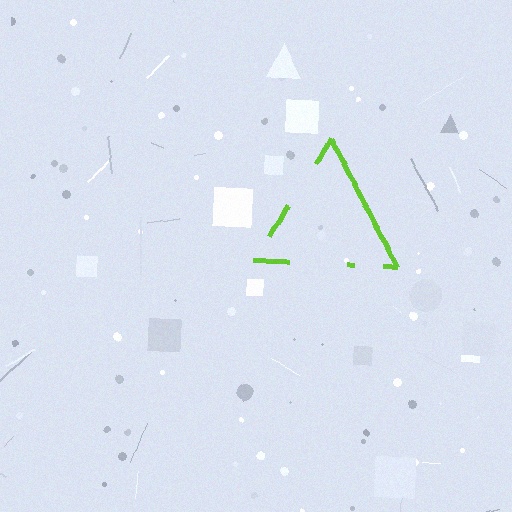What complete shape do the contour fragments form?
The contour fragments form a triangle.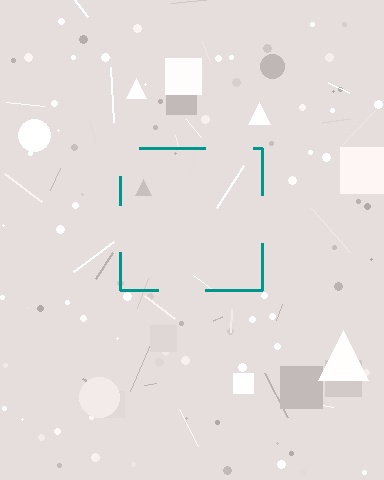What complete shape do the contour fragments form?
The contour fragments form a square.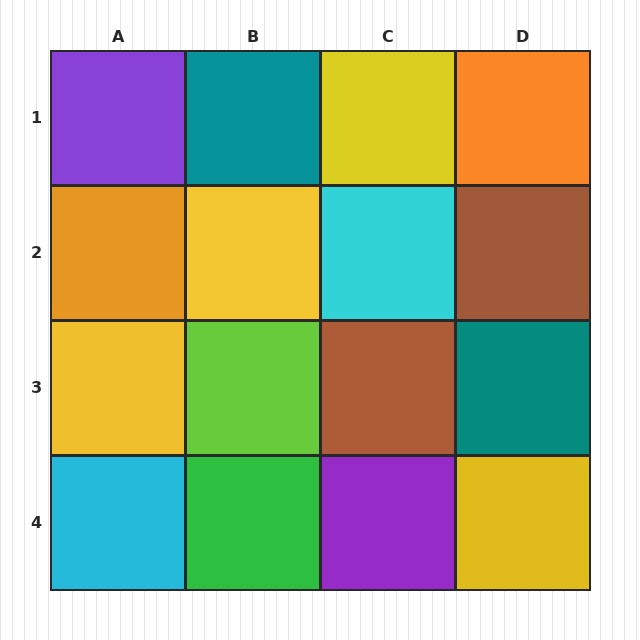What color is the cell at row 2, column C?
Cyan.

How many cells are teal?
2 cells are teal.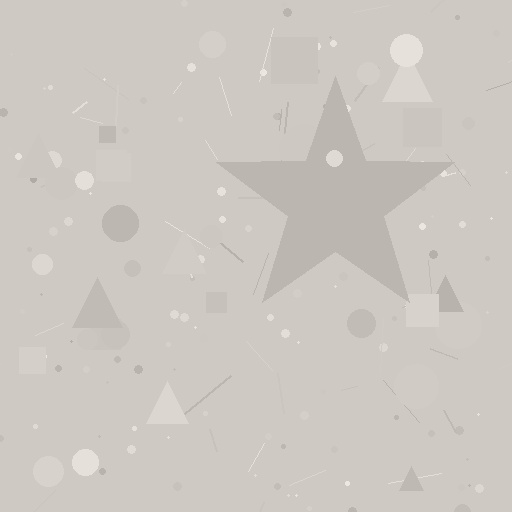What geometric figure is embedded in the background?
A star is embedded in the background.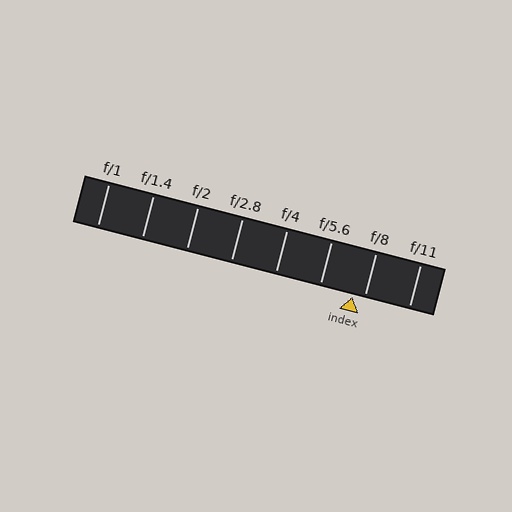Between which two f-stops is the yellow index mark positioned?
The index mark is between f/5.6 and f/8.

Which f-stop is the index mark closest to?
The index mark is closest to f/8.